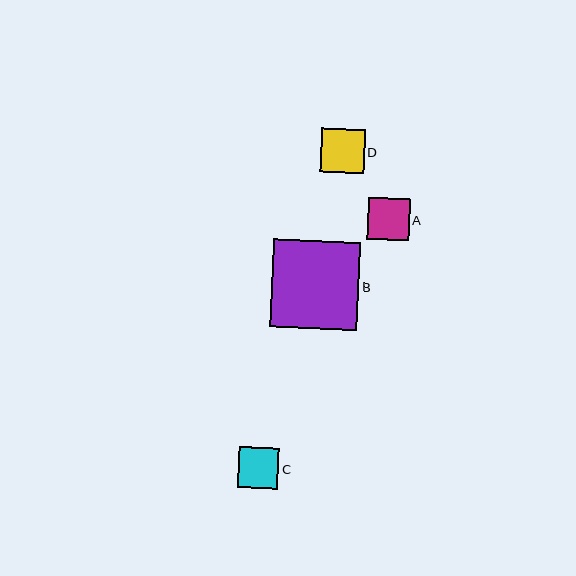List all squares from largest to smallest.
From largest to smallest: B, D, A, C.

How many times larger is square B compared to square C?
Square B is approximately 2.2 times the size of square C.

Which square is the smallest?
Square C is the smallest with a size of approximately 41 pixels.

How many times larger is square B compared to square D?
Square B is approximately 2.0 times the size of square D.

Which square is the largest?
Square B is the largest with a size of approximately 88 pixels.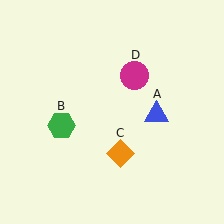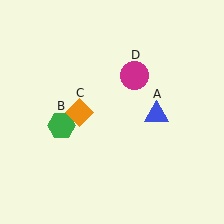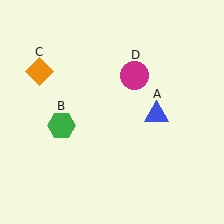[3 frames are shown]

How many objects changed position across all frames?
1 object changed position: orange diamond (object C).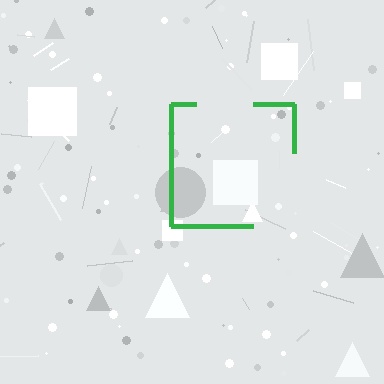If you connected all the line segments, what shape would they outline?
They would outline a square.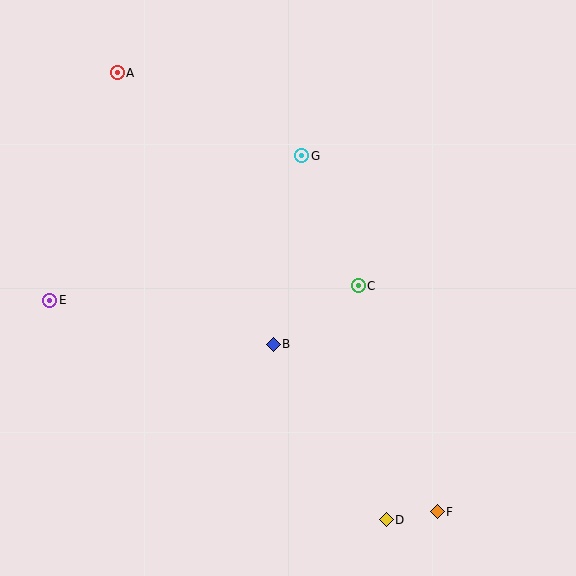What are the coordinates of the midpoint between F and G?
The midpoint between F and G is at (369, 334).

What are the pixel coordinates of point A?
Point A is at (117, 73).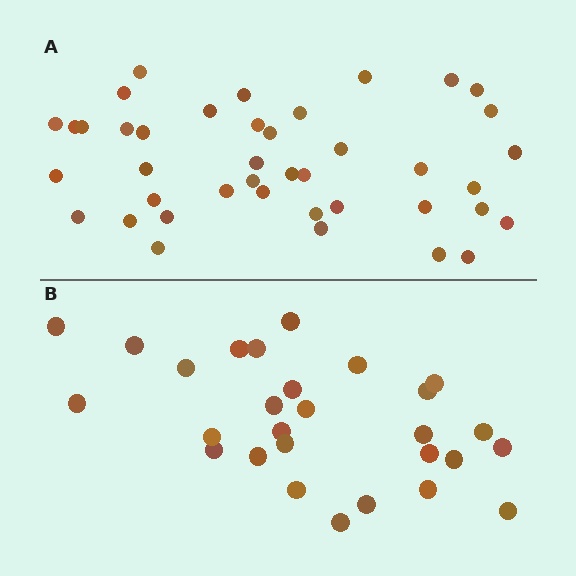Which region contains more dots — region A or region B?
Region A (the top region) has more dots.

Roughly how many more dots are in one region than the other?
Region A has approximately 15 more dots than region B.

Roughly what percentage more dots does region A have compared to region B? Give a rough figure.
About 45% more.